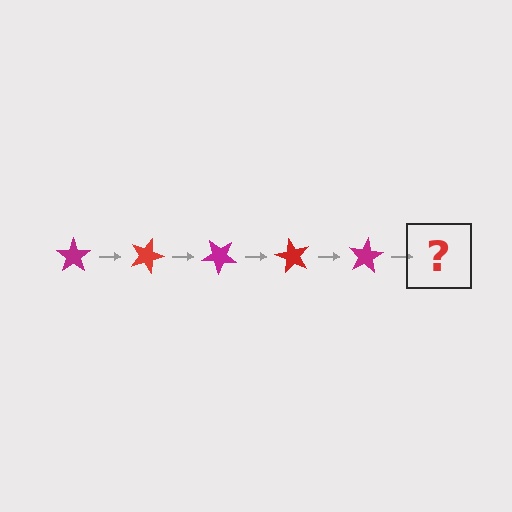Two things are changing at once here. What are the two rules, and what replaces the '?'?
The two rules are that it rotates 20 degrees each step and the color cycles through magenta and red. The '?' should be a red star, rotated 100 degrees from the start.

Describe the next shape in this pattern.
It should be a red star, rotated 100 degrees from the start.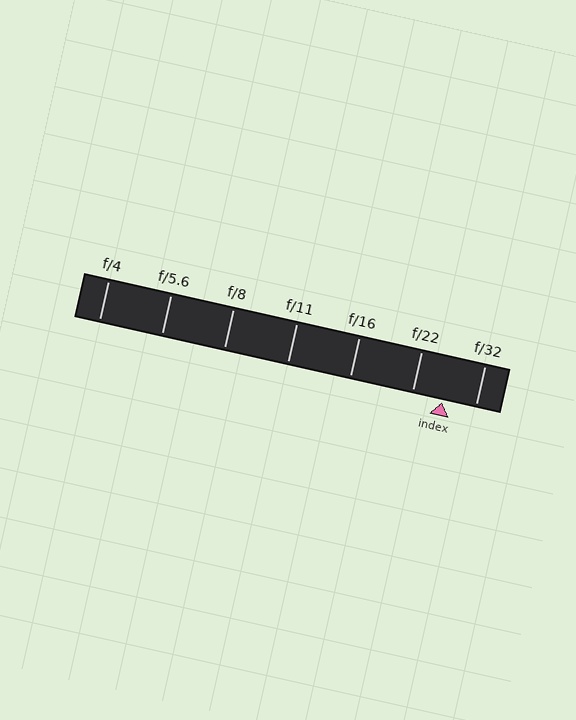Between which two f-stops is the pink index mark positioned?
The index mark is between f/22 and f/32.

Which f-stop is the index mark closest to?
The index mark is closest to f/22.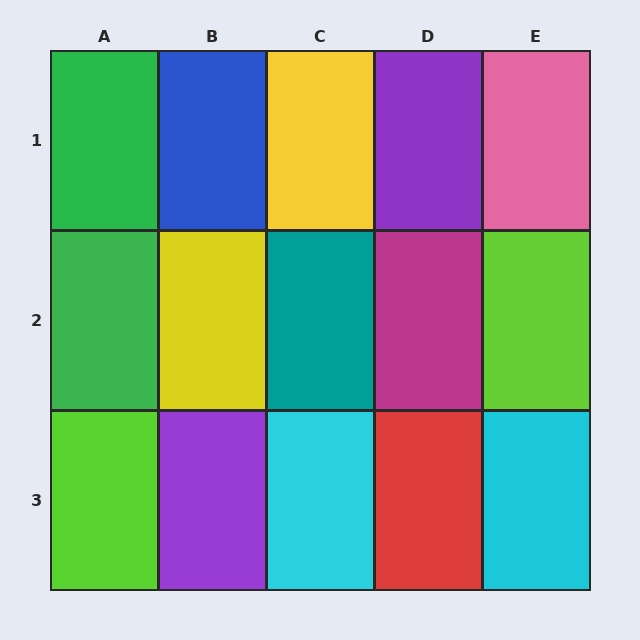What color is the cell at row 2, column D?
Magenta.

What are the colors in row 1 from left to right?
Green, blue, yellow, purple, pink.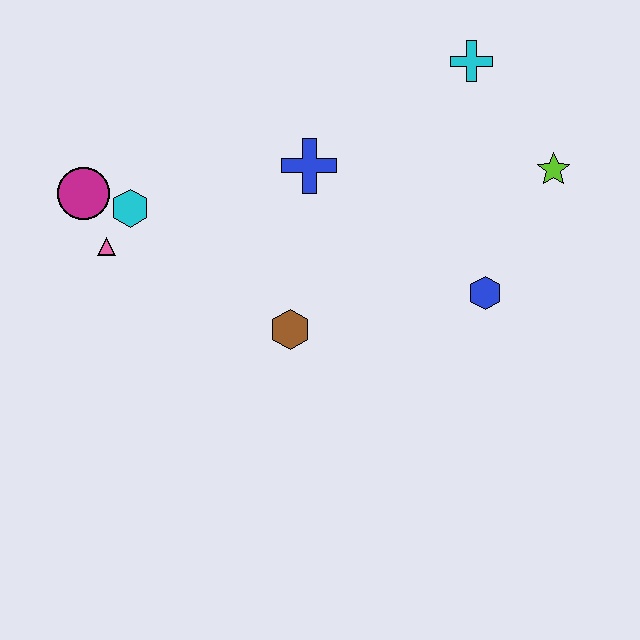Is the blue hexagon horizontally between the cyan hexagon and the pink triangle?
No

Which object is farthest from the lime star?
The magenta circle is farthest from the lime star.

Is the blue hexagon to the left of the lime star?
Yes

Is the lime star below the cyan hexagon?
No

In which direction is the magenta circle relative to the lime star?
The magenta circle is to the left of the lime star.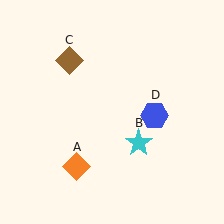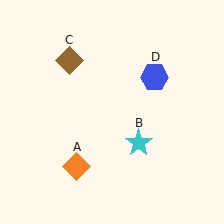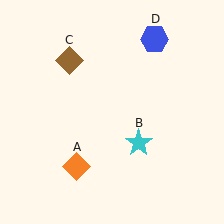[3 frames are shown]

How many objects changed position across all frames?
1 object changed position: blue hexagon (object D).